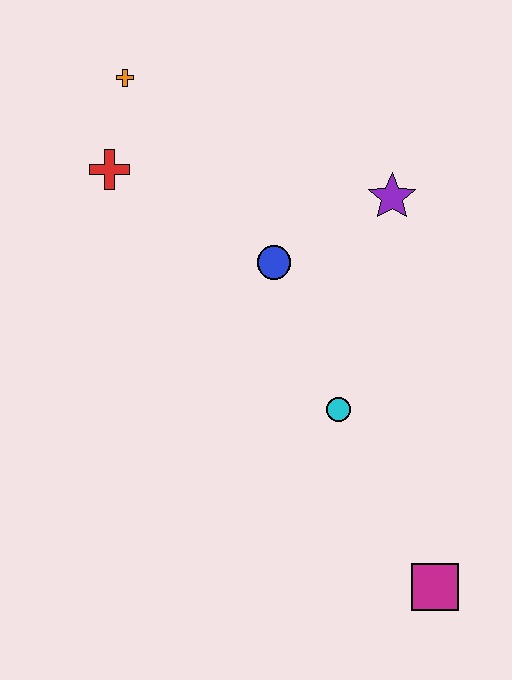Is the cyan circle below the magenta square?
No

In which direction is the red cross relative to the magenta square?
The red cross is above the magenta square.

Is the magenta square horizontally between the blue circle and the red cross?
No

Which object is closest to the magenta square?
The cyan circle is closest to the magenta square.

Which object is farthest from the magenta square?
The orange cross is farthest from the magenta square.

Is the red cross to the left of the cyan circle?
Yes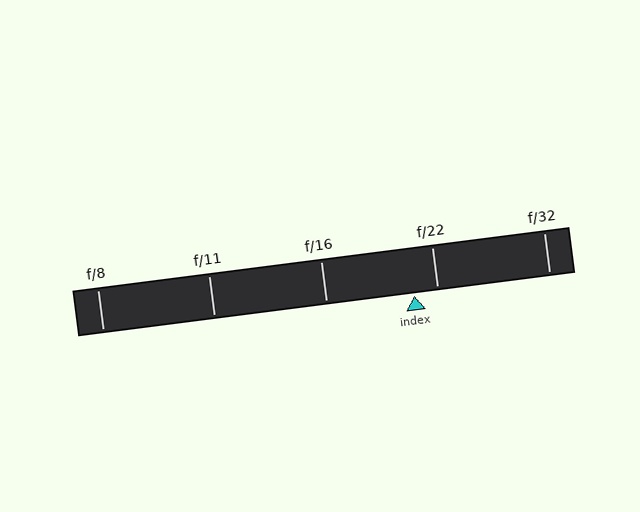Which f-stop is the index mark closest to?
The index mark is closest to f/22.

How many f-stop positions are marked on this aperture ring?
There are 5 f-stop positions marked.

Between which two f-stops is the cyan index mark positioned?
The index mark is between f/16 and f/22.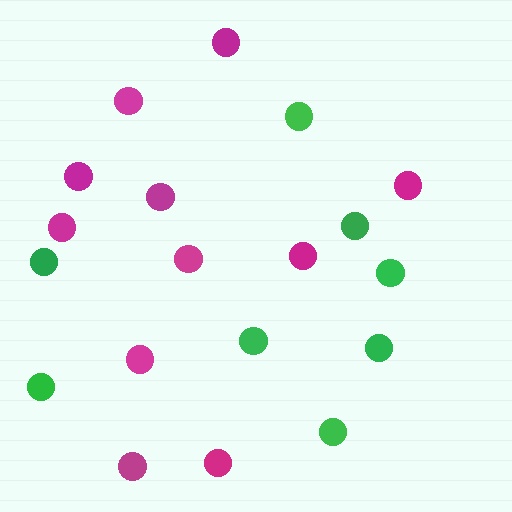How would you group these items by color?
There are 2 groups: one group of green circles (8) and one group of magenta circles (11).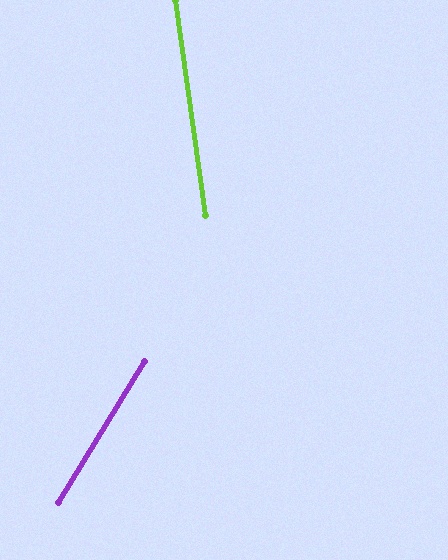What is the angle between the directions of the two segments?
Approximately 39 degrees.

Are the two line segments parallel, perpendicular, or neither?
Neither parallel nor perpendicular — they differ by about 39°.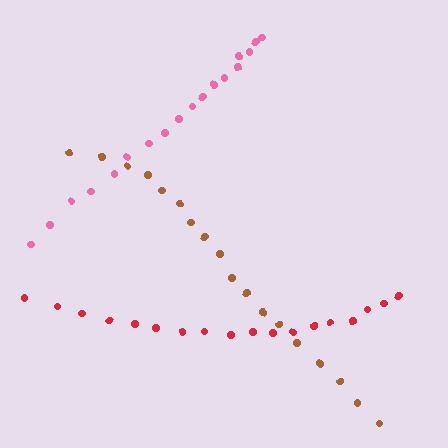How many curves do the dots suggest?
There are 3 distinct paths.